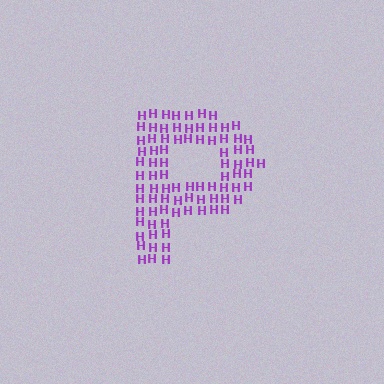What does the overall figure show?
The overall figure shows the letter P.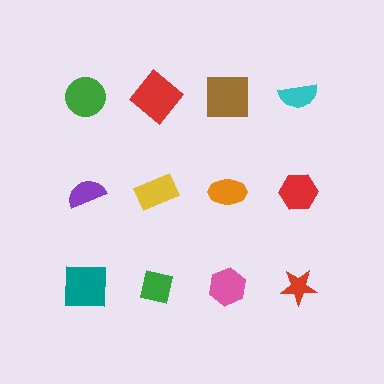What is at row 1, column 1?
A green circle.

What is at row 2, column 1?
A purple semicircle.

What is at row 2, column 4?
A red hexagon.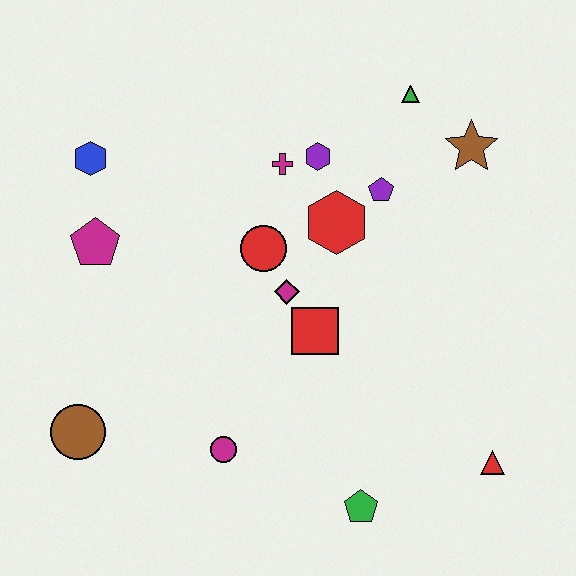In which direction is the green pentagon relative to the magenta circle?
The green pentagon is to the right of the magenta circle.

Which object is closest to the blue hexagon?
The magenta pentagon is closest to the blue hexagon.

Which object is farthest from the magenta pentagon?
The red triangle is farthest from the magenta pentagon.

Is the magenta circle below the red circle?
Yes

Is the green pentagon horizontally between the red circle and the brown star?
Yes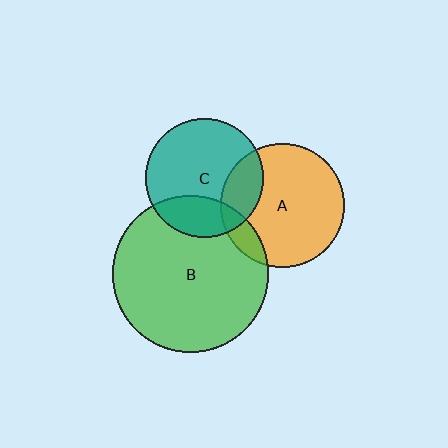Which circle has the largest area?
Circle B (green).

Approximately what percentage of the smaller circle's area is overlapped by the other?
Approximately 10%.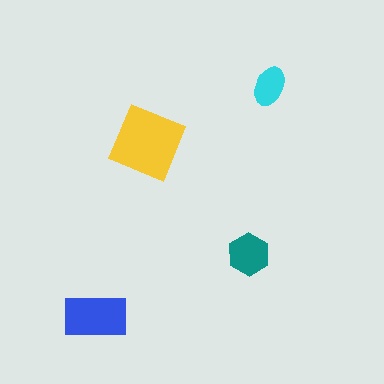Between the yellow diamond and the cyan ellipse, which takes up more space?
The yellow diamond.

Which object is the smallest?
The cyan ellipse.